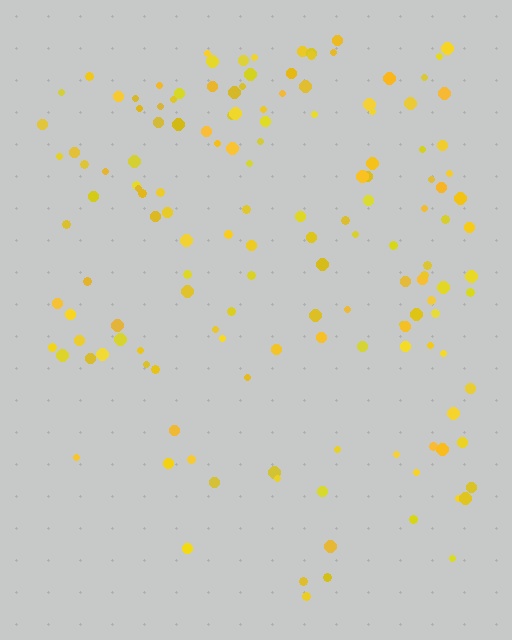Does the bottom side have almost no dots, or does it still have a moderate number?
Still a moderate number, just noticeably fewer than the top.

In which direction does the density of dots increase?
From bottom to top, with the top side densest.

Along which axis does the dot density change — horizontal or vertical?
Vertical.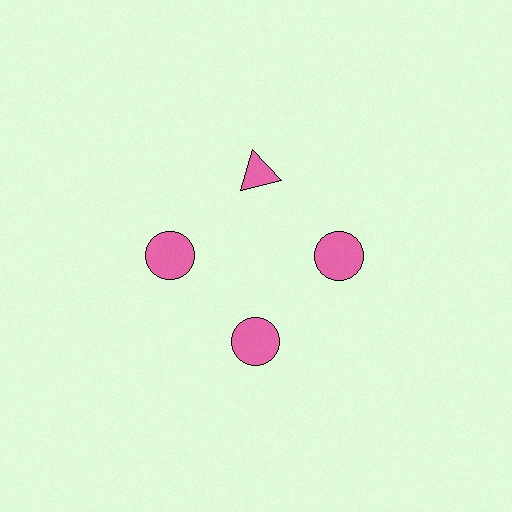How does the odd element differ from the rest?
It has a different shape: triangle instead of circle.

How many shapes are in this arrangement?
There are 4 shapes arranged in a ring pattern.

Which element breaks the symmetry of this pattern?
The pink triangle at roughly the 12 o'clock position breaks the symmetry. All other shapes are pink circles.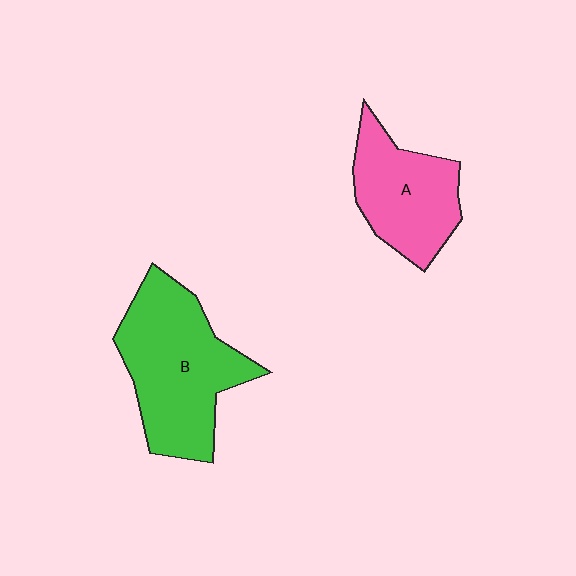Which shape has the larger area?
Shape B (green).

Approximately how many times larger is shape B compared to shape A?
Approximately 1.5 times.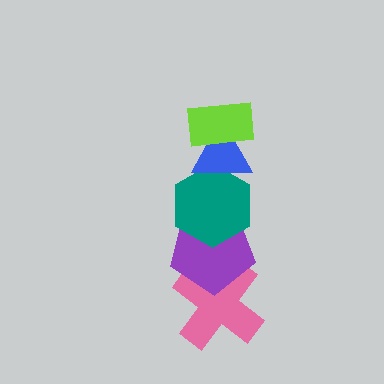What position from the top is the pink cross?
The pink cross is 5th from the top.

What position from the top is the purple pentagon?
The purple pentagon is 4th from the top.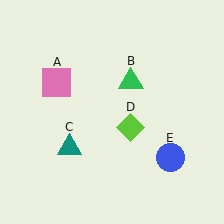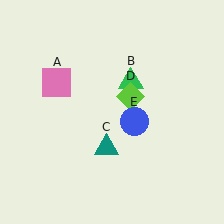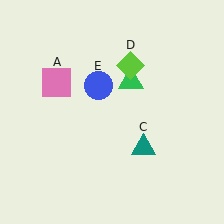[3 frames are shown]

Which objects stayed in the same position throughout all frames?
Pink square (object A) and green triangle (object B) remained stationary.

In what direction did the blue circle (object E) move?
The blue circle (object E) moved up and to the left.